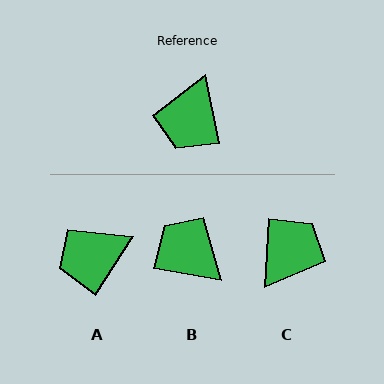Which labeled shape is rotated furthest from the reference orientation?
C, about 166 degrees away.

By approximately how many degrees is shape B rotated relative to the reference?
Approximately 112 degrees clockwise.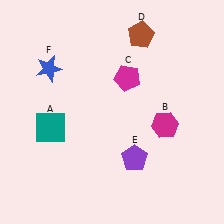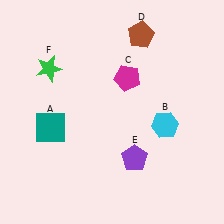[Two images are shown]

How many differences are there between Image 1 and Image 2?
There are 2 differences between the two images.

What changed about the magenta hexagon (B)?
In Image 1, B is magenta. In Image 2, it changed to cyan.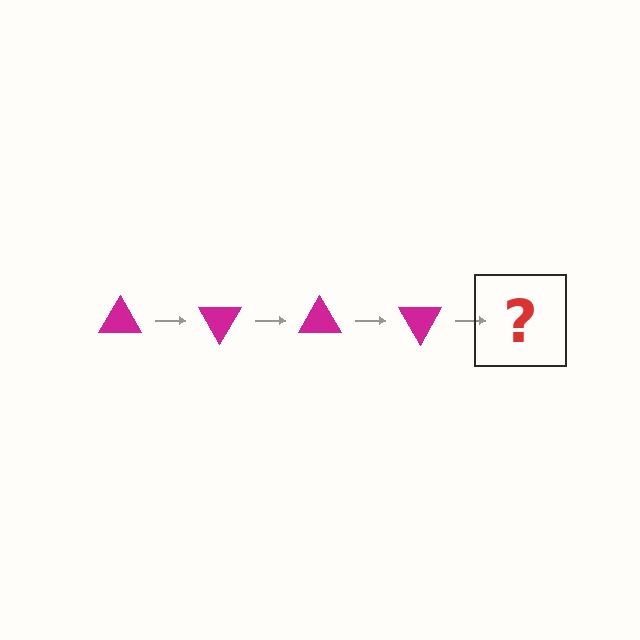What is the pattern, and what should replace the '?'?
The pattern is that the triangle rotates 60 degrees each step. The '?' should be a magenta triangle rotated 240 degrees.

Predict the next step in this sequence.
The next step is a magenta triangle rotated 240 degrees.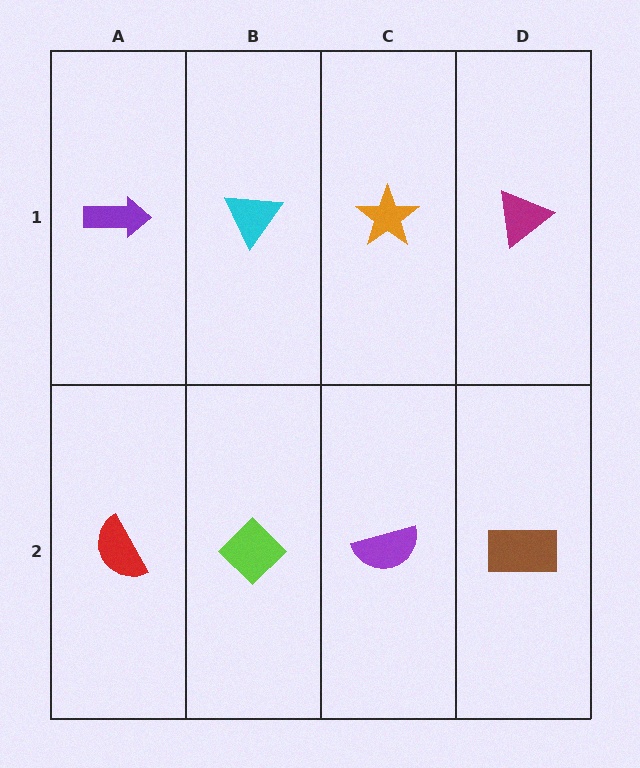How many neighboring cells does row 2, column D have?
2.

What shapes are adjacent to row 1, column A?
A red semicircle (row 2, column A), a cyan triangle (row 1, column B).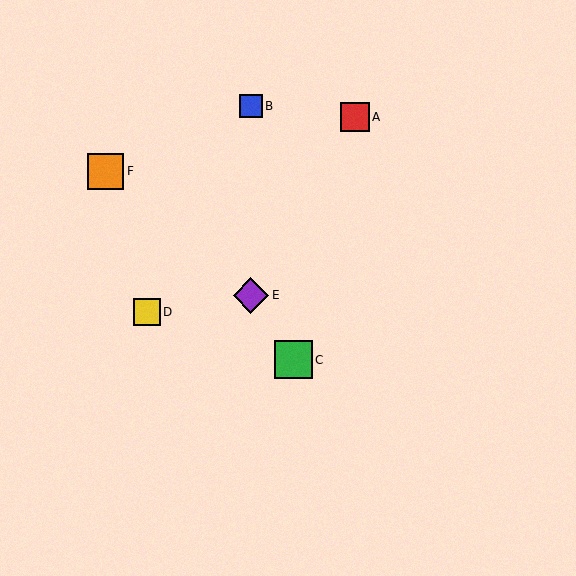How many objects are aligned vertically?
2 objects (B, E) are aligned vertically.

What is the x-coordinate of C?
Object C is at x≈293.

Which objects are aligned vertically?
Objects B, E are aligned vertically.